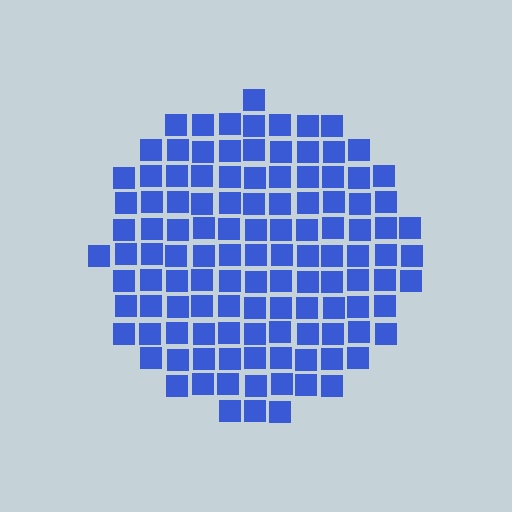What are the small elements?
The small elements are squares.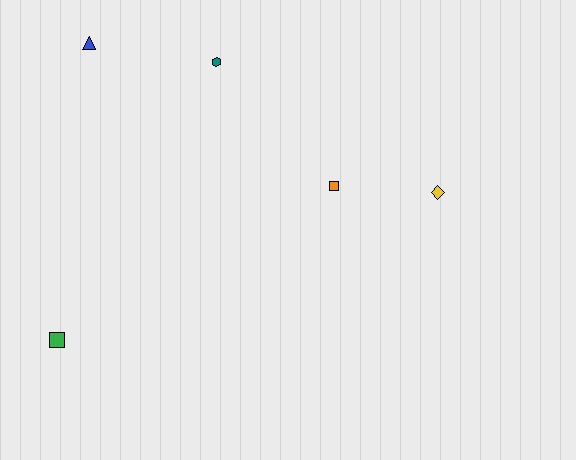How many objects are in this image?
There are 5 objects.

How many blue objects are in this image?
There is 1 blue object.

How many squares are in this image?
There are 2 squares.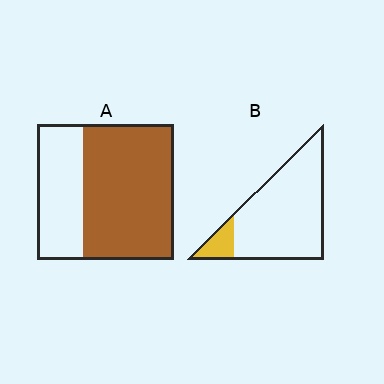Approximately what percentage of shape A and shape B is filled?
A is approximately 65% and B is approximately 10%.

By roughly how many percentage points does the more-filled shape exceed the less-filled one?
By roughly 55 percentage points (A over B).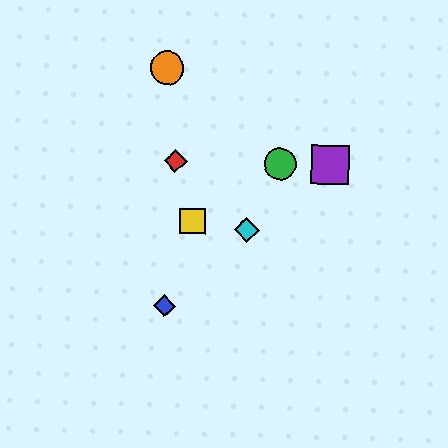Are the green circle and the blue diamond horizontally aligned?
No, the green circle is at y≈164 and the blue diamond is at y≈306.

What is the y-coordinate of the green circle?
The green circle is at y≈164.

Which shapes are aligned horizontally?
The red diamond, the green circle, the purple square are aligned horizontally.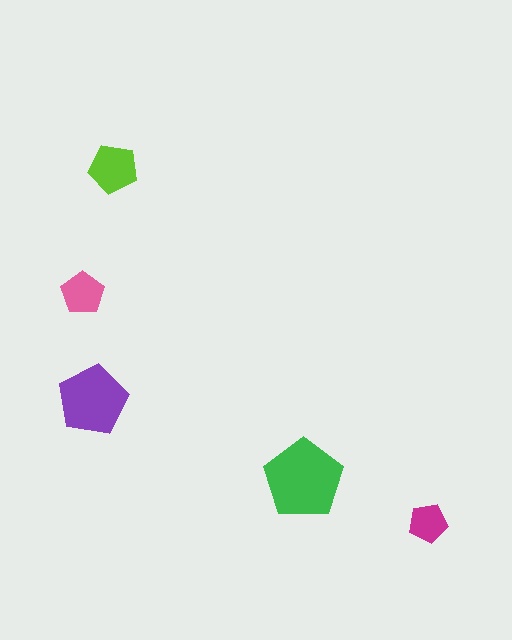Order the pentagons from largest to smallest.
the green one, the purple one, the lime one, the pink one, the magenta one.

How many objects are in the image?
There are 5 objects in the image.